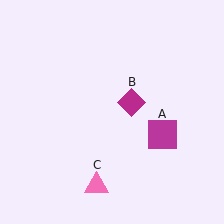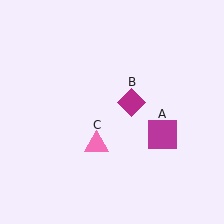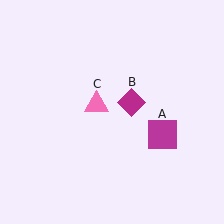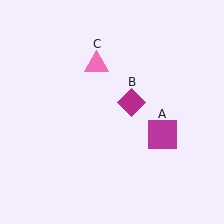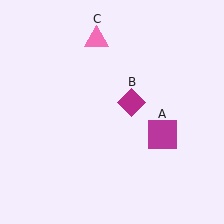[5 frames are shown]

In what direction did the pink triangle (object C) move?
The pink triangle (object C) moved up.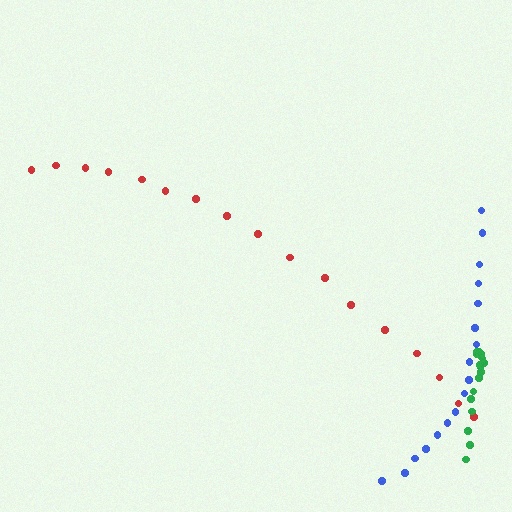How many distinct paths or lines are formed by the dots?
There are 3 distinct paths.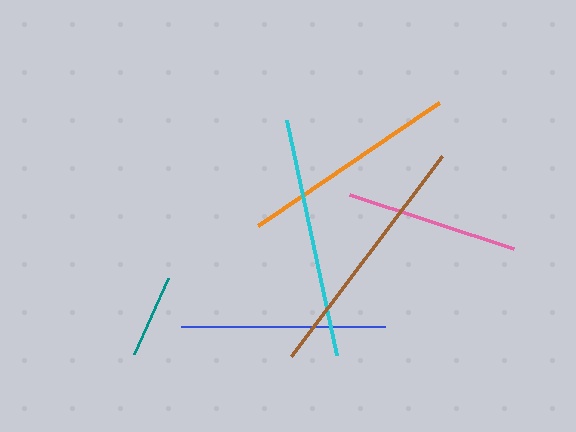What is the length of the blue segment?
The blue segment is approximately 204 pixels long.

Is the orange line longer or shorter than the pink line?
The orange line is longer than the pink line.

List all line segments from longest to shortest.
From longest to shortest: brown, cyan, orange, blue, pink, teal.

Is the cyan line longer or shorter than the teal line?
The cyan line is longer than the teal line.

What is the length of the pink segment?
The pink segment is approximately 173 pixels long.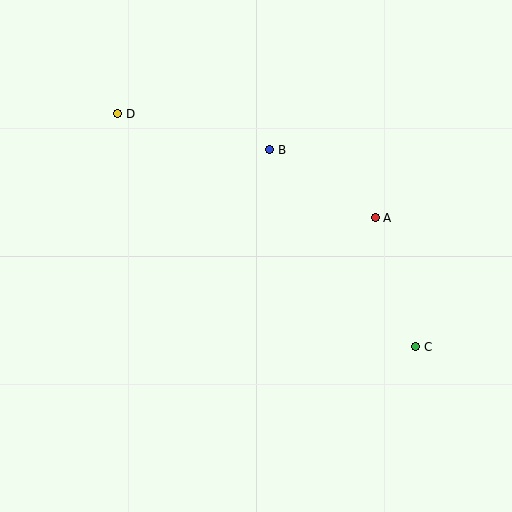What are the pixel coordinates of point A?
Point A is at (375, 218).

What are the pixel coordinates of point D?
Point D is at (118, 114).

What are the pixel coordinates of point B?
Point B is at (270, 150).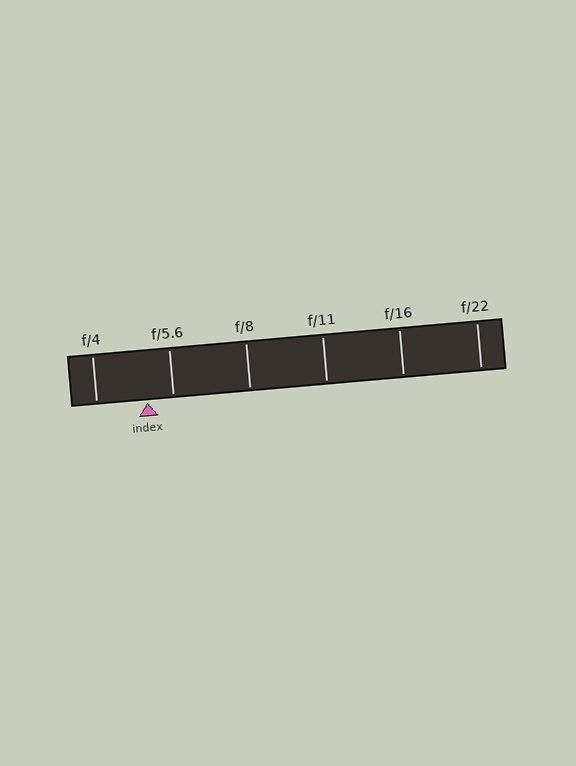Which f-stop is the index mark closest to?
The index mark is closest to f/5.6.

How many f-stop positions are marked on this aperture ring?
There are 6 f-stop positions marked.